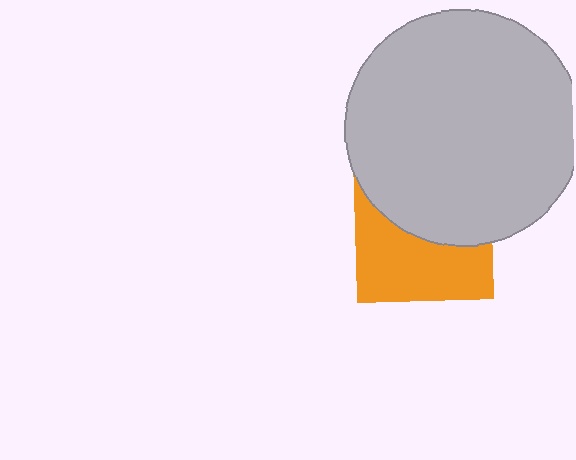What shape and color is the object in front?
The object in front is a light gray circle.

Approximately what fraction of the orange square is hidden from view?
Roughly 49% of the orange square is hidden behind the light gray circle.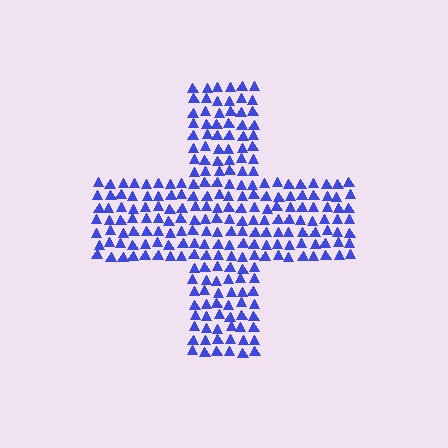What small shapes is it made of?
It is made of small triangles.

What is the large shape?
The large shape is a cross.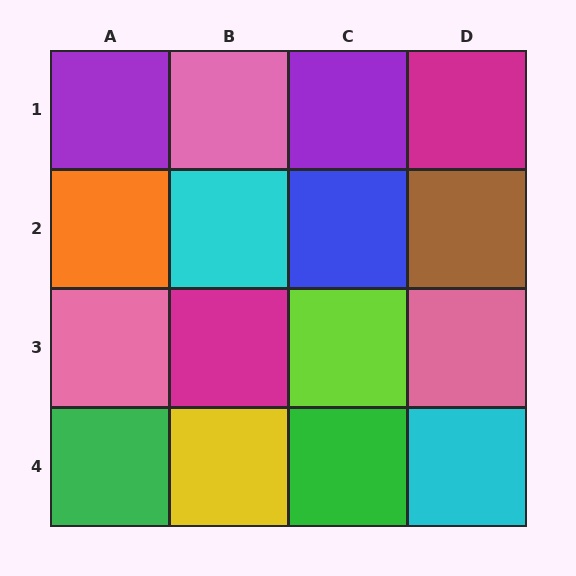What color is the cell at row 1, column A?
Purple.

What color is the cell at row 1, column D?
Magenta.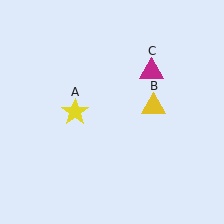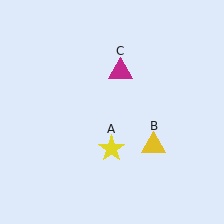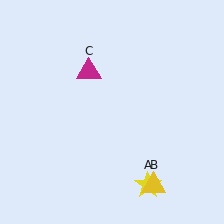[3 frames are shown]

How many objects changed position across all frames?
3 objects changed position: yellow star (object A), yellow triangle (object B), magenta triangle (object C).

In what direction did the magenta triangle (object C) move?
The magenta triangle (object C) moved left.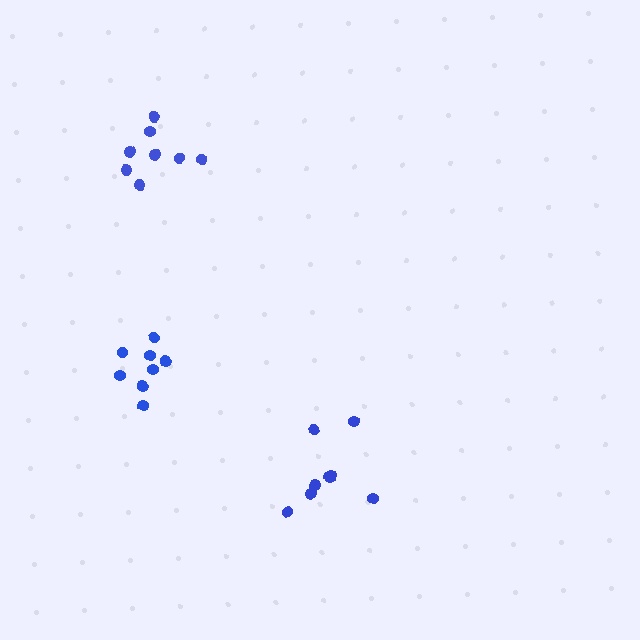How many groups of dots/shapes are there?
There are 3 groups.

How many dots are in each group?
Group 1: 8 dots, Group 2: 8 dots, Group 3: 8 dots (24 total).